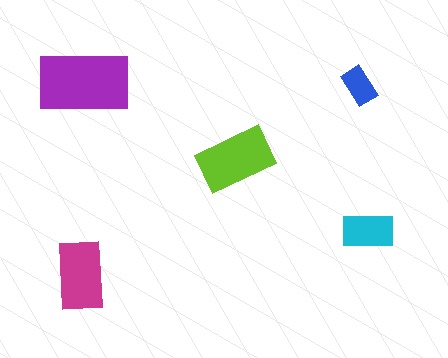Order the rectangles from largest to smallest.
the purple one, the lime one, the magenta one, the cyan one, the blue one.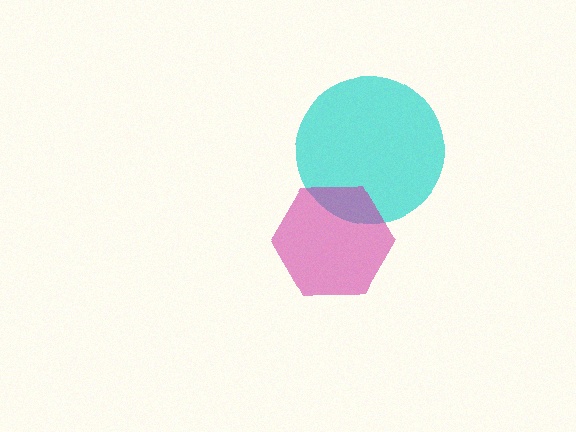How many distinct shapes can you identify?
There are 2 distinct shapes: a cyan circle, a magenta hexagon.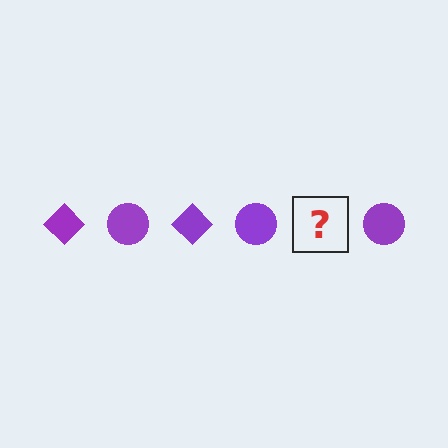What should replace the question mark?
The question mark should be replaced with a purple diamond.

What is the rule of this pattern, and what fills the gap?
The rule is that the pattern cycles through diamond, circle shapes in purple. The gap should be filled with a purple diamond.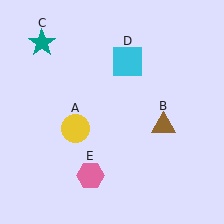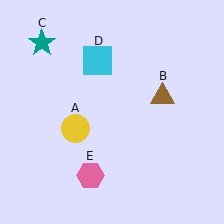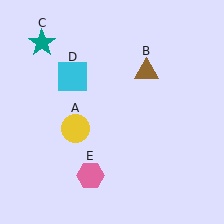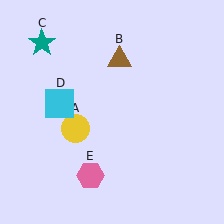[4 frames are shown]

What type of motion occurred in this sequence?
The brown triangle (object B), cyan square (object D) rotated counterclockwise around the center of the scene.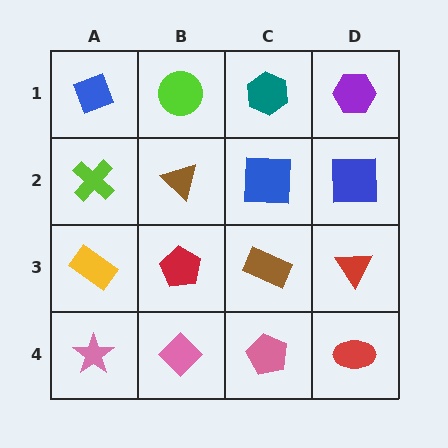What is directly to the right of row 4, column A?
A pink diamond.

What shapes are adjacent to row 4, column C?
A brown rectangle (row 3, column C), a pink diamond (row 4, column B), a red ellipse (row 4, column D).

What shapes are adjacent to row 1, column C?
A blue square (row 2, column C), a lime circle (row 1, column B), a purple hexagon (row 1, column D).